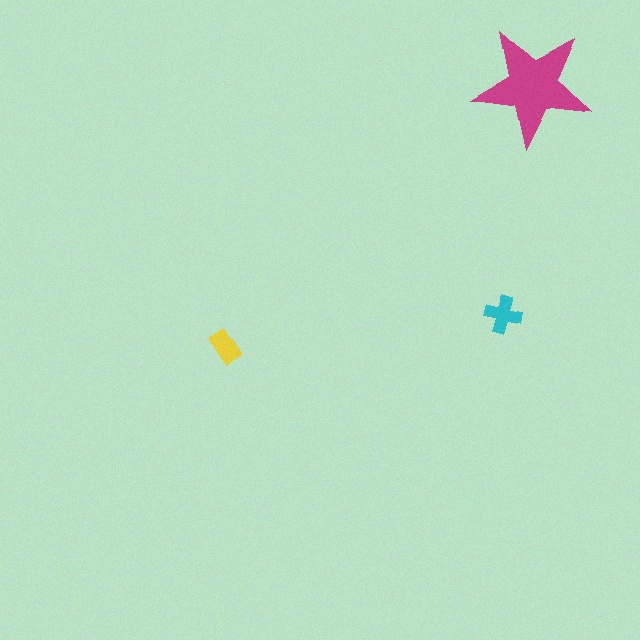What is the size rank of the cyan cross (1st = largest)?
2nd.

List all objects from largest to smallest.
The magenta star, the cyan cross, the yellow rectangle.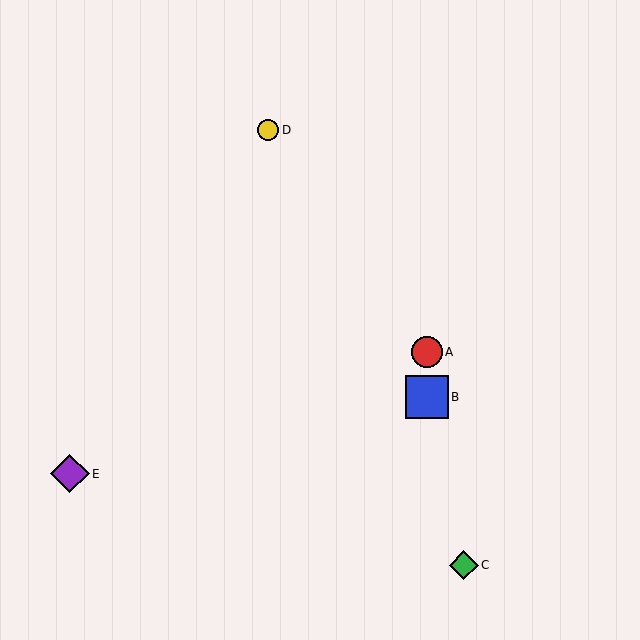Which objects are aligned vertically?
Objects A, B are aligned vertically.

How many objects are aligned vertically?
2 objects (A, B) are aligned vertically.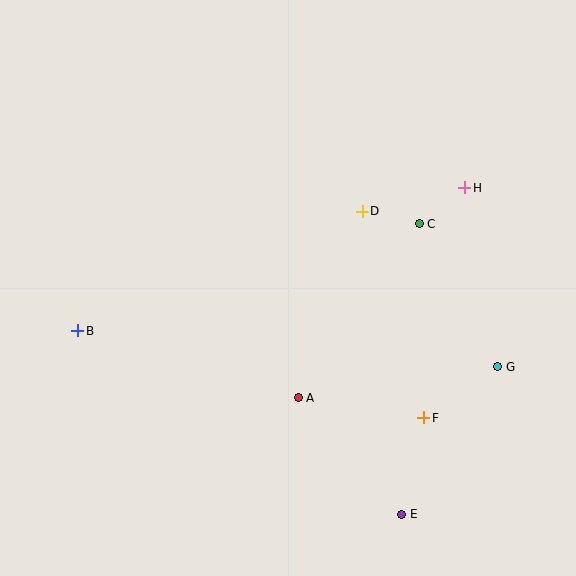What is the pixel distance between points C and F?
The distance between C and F is 194 pixels.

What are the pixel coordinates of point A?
Point A is at (298, 398).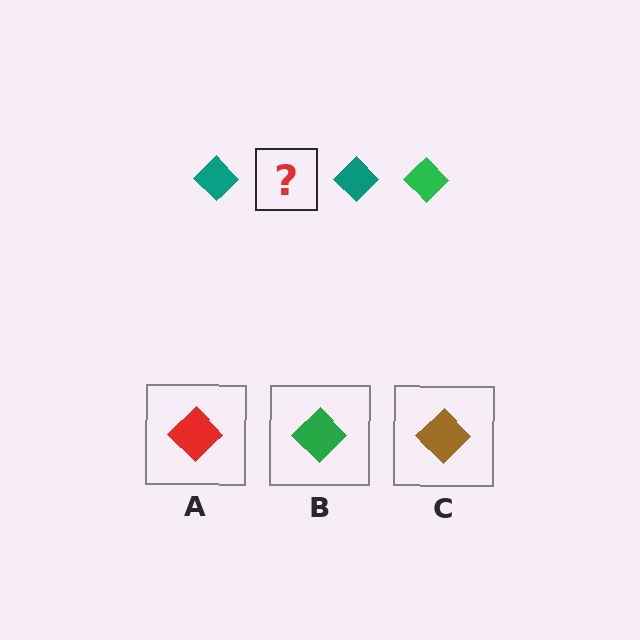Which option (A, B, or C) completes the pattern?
B.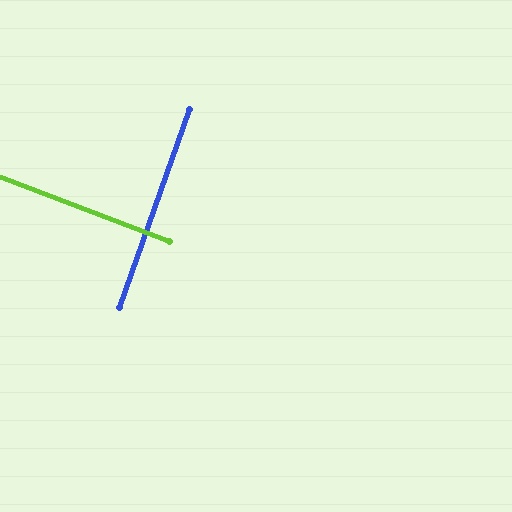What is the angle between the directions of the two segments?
Approximately 89 degrees.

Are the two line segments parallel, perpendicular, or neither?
Perpendicular — they meet at approximately 89°.